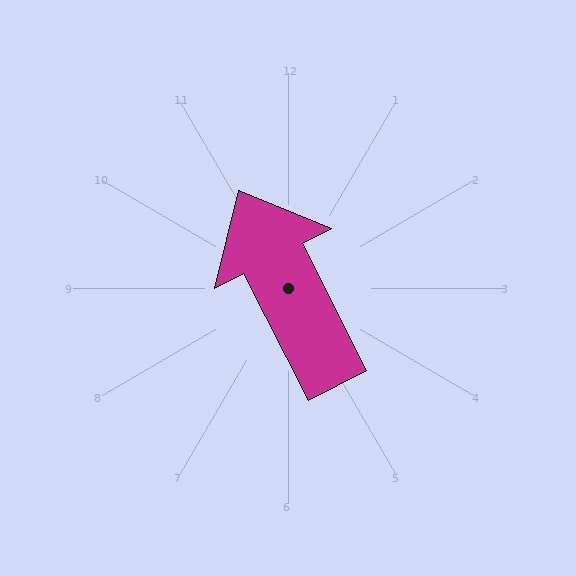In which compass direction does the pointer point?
Northwest.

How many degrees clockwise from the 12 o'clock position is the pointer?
Approximately 333 degrees.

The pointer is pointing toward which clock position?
Roughly 11 o'clock.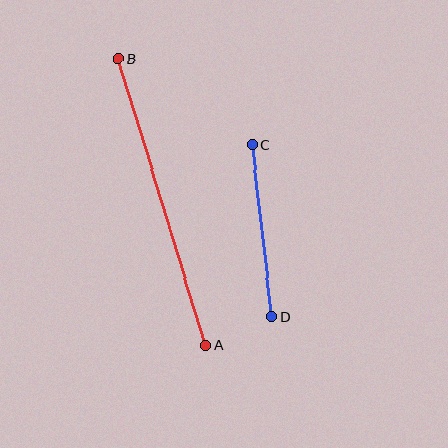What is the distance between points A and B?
The distance is approximately 300 pixels.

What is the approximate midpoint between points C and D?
The midpoint is at approximately (262, 231) pixels.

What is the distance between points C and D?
The distance is approximately 173 pixels.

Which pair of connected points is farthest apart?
Points A and B are farthest apart.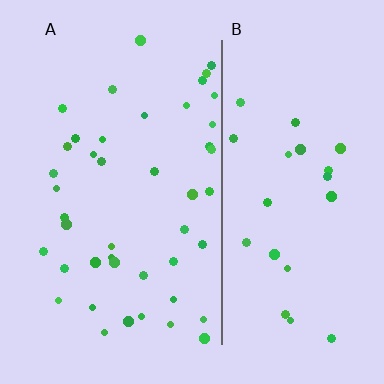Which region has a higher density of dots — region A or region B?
A (the left).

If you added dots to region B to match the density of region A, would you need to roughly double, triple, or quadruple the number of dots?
Approximately double.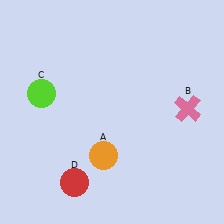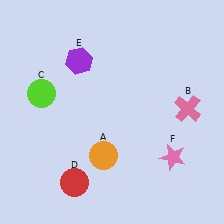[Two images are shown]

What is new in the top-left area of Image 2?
A purple hexagon (E) was added in the top-left area of Image 2.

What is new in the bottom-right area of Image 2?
A pink star (F) was added in the bottom-right area of Image 2.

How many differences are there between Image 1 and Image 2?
There are 2 differences between the two images.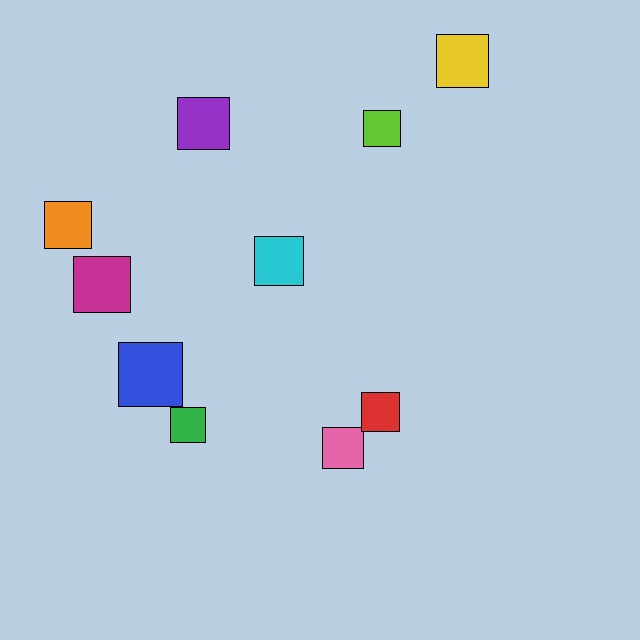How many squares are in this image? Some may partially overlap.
There are 10 squares.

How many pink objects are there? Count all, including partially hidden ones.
There is 1 pink object.